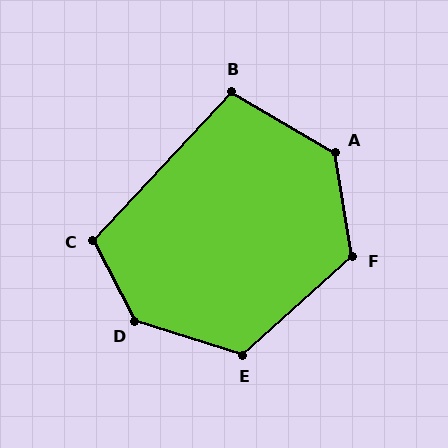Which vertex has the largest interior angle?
D, at approximately 135 degrees.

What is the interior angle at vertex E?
Approximately 121 degrees (obtuse).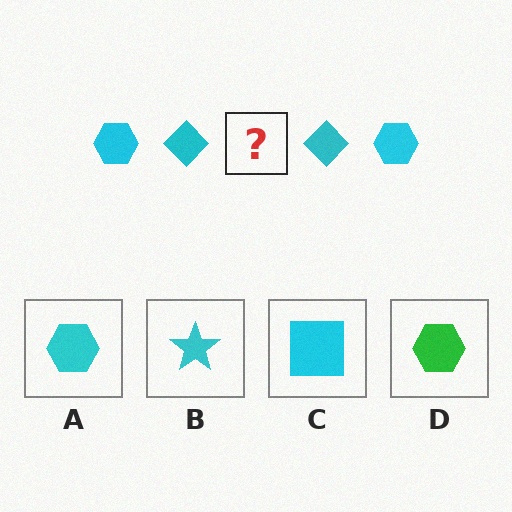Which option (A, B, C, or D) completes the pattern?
A.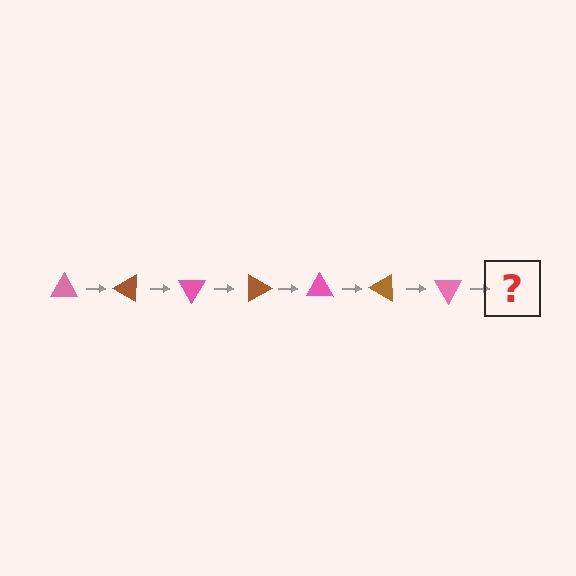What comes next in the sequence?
The next element should be a brown triangle, rotated 210 degrees from the start.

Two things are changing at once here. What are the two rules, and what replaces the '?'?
The two rules are that it rotates 30 degrees each step and the color cycles through pink and brown. The '?' should be a brown triangle, rotated 210 degrees from the start.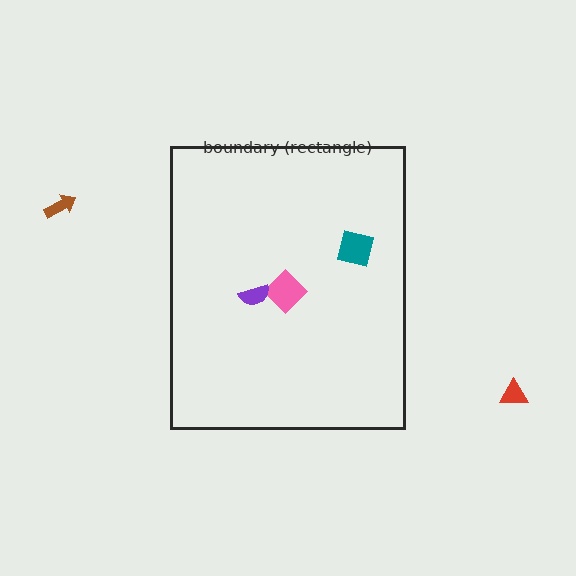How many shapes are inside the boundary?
3 inside, 2 outside.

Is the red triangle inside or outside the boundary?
Outside.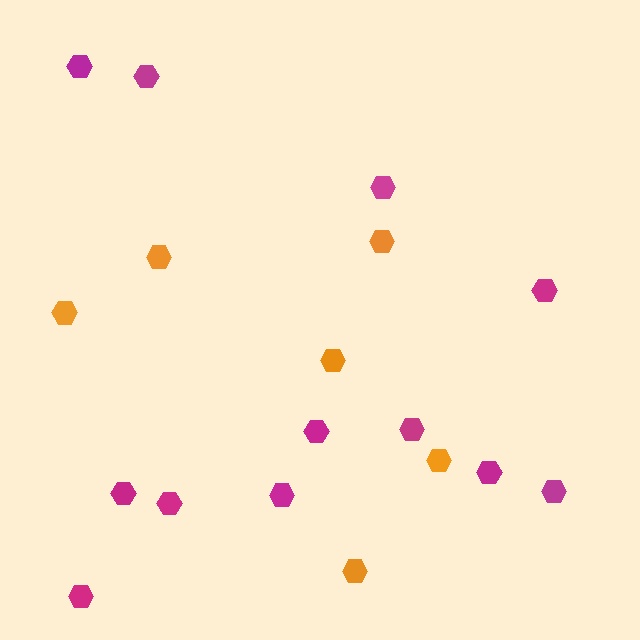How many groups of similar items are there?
There are 2 groups: one group of orange hexagons (6) and one group of magenta hexagons (12).